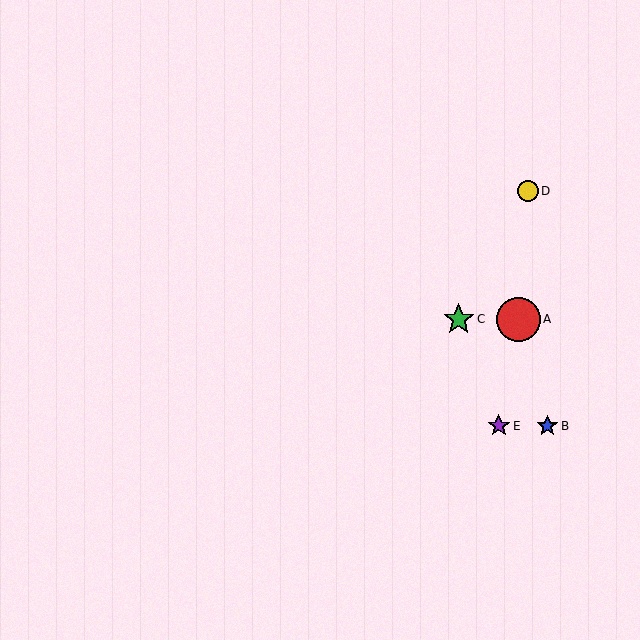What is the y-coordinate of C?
Object C is at y≈319.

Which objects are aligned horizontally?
Objects A, C are aligned horizontally.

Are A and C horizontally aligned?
Yes, both are at y≈319.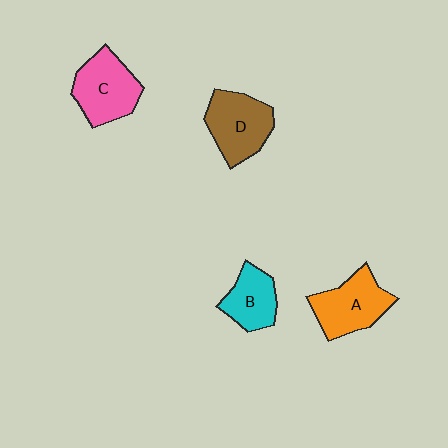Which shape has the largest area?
Shape D (brown).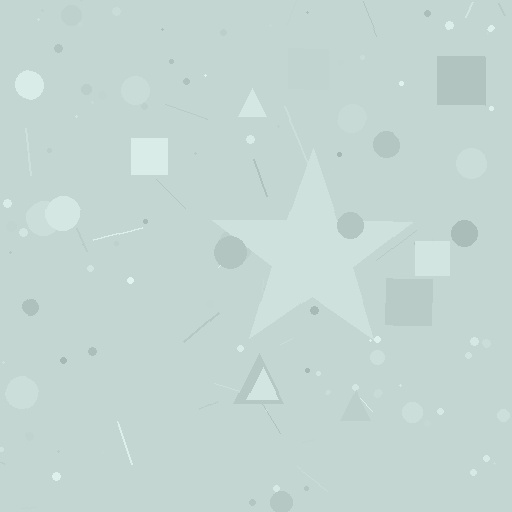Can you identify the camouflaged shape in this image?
The camouflaged shape is a star.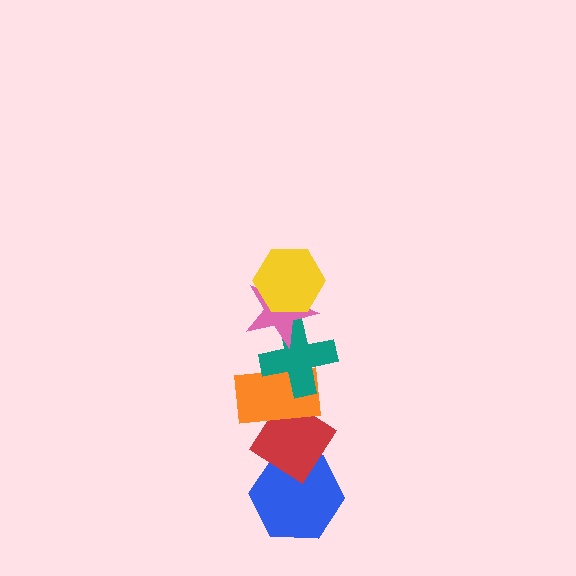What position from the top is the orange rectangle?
The orange rectangle is 4th from the top.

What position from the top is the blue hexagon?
The blue hexagon is 6th from the top.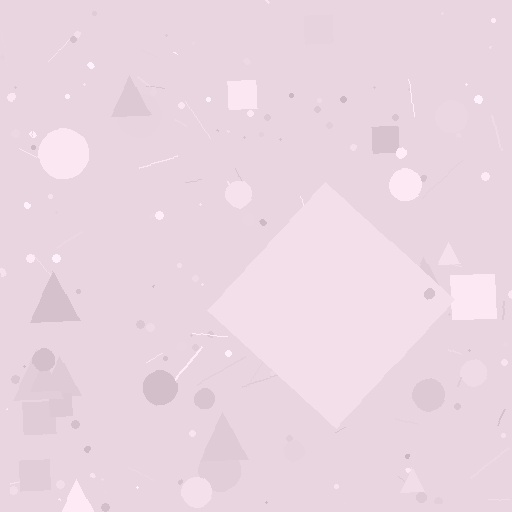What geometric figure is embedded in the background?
A diamond is embedded in the background.